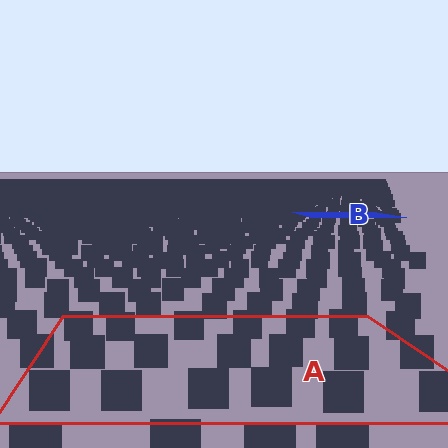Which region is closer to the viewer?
Region A is closer. The texture elements there are larger and more spread out.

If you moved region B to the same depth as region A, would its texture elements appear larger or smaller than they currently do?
They would appear larger. At a closer depth, the same texture elements are projected at a bigger on-screen size.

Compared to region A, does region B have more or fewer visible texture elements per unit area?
Region B has more texture elements per unit area — they are packed more densely because it is farther away.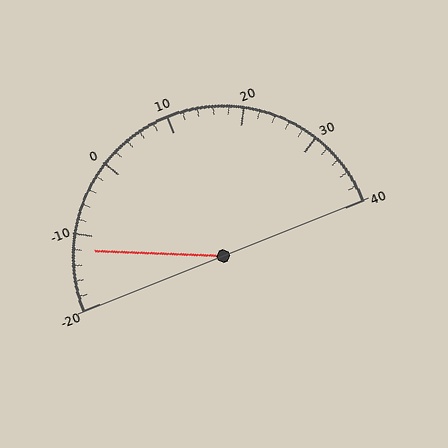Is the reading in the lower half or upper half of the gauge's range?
The reading is in the lower half of the range (-20 to 40).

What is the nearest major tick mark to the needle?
The nearest major tick mark is -10.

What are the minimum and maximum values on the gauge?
The gauge ranges from -20 to 40.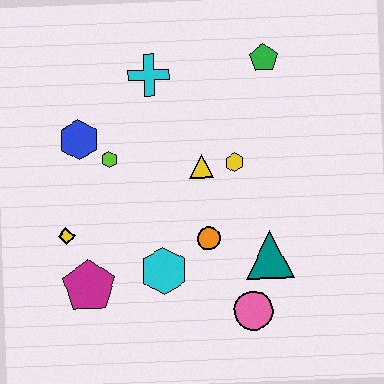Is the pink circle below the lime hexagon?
Yes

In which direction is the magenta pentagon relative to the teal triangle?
The magenta pentagon is to the left of the teal triangle.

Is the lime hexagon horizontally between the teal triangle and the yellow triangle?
No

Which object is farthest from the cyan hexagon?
The green pentagon is farthest from the cyan hexagon.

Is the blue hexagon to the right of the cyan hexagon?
No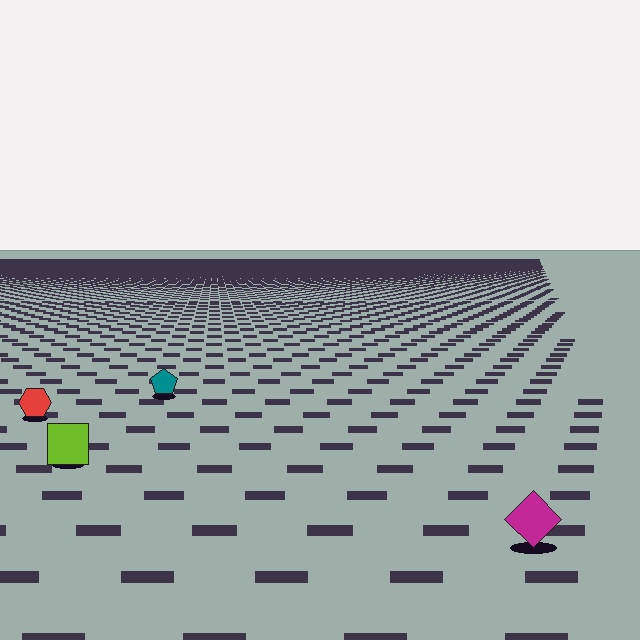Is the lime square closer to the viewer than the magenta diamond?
No. The magenta diamond is closer — you can tell from the texture gradient: the ground texture is coarser near it.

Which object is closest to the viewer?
The magenta diamond is closest. The texture marks near it are larger and more spread out.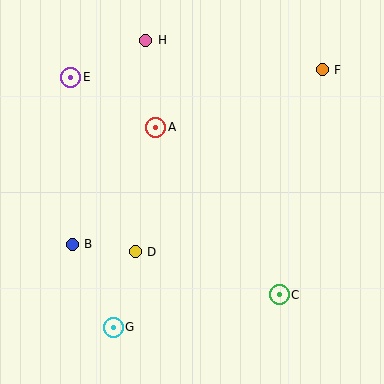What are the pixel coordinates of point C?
Point C is at (279, 295).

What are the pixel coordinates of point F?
Point F is at (322, 70).